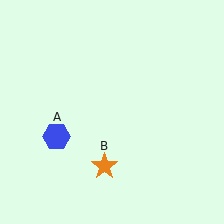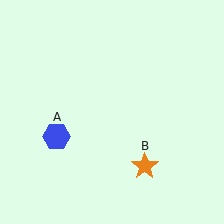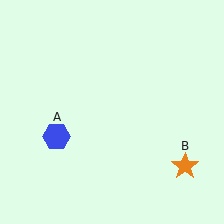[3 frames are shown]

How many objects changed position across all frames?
1 object changed position: orange star (object B).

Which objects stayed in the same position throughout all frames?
Blue hexagon (object A) remained stationary.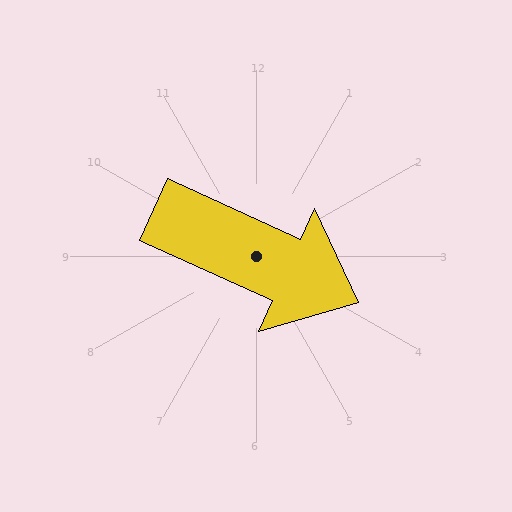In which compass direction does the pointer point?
Southeast.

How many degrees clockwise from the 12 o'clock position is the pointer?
Approximately 115 degrees.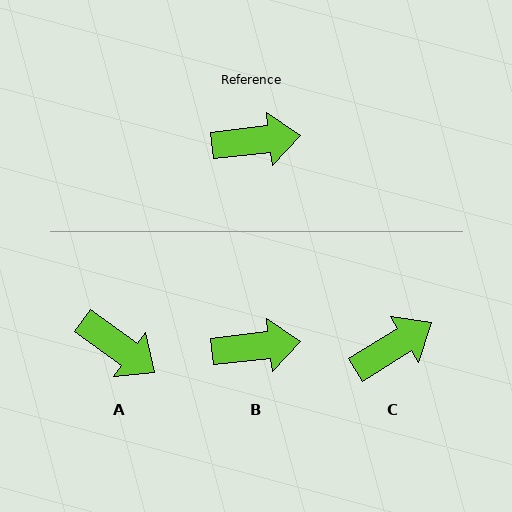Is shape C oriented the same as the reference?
No, it is off by about 26 degrees.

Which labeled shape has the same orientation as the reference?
B.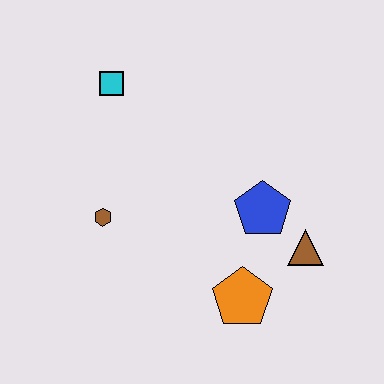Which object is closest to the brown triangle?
The blue pentagon is closest to the brown triangle.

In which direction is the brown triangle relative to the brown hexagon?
The brown triangle is to the right of the brown hexagon.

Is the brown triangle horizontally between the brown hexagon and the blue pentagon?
No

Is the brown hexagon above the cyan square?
No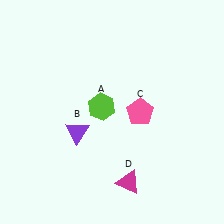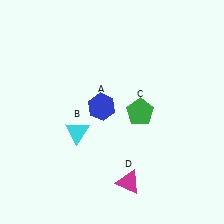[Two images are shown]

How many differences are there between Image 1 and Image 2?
There are 3 differences between the two images.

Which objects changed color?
A changed from lime to blue. B changed from purple to cyan. C changed from pink to green.